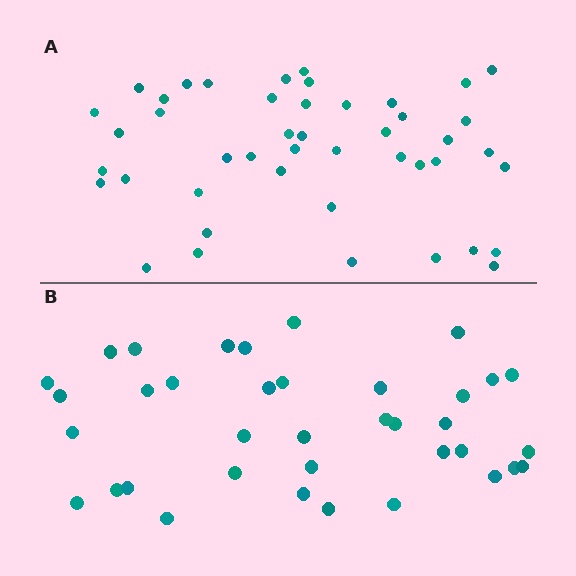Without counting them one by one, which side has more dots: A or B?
Region A (the top region) has more dots.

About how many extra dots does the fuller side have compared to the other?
Region A has roughly 8 or so more dots than region B.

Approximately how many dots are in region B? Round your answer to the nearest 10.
About 40 dots. (The exact count is 37, which rounds to 40.)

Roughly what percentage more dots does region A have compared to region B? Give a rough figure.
About 20% more.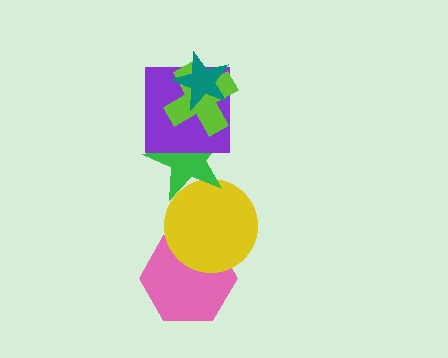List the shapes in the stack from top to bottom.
From top to bottom: the teal star, the lime cross, the purple square, the green star, the yellow circle, the pink hexagon.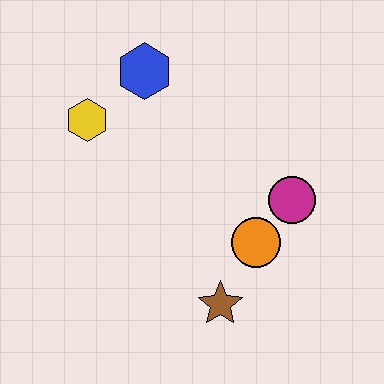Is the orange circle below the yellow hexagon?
Yes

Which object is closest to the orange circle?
The magenta circle is closest to the orange circle.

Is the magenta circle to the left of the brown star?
No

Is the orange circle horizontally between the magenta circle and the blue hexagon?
Yes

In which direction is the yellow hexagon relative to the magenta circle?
The yellow hexagon is to the left of the magenta circle.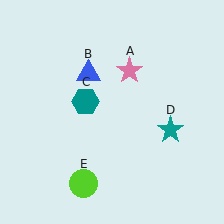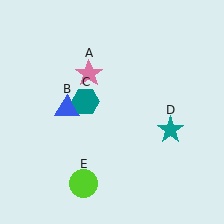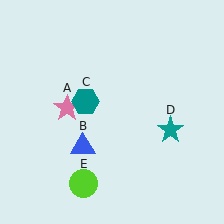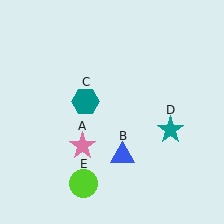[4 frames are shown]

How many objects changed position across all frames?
2 objects changed position: pink star (object A), blue triangle (object B).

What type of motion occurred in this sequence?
The pink star (object A), blue triangle (object B) rotated counterclockwise around the center of the scene.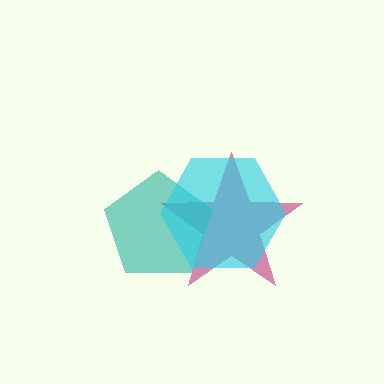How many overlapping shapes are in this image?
There are 3 overlapping shapes in the image.